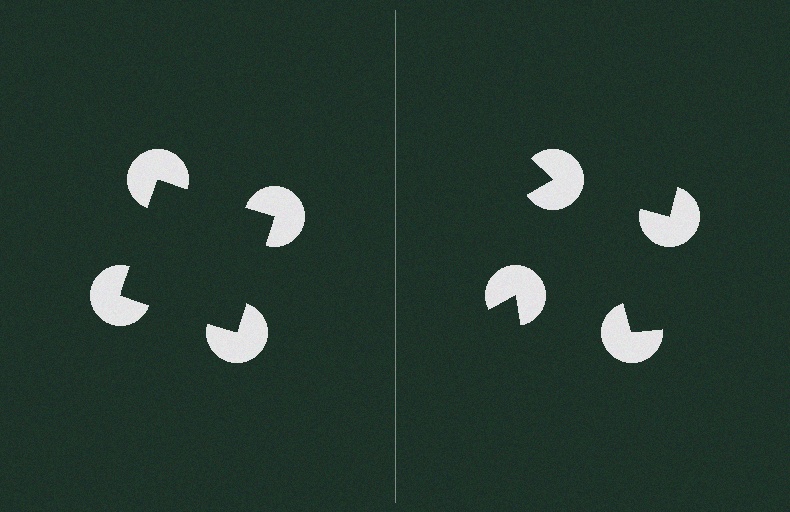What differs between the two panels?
The pac-man discs are positioned identically on both sides; only the wedge orientations differ. On the left they align to a square; on the right they are misaligned.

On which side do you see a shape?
An illusory square appears on the left side. On the right side the wedge cuts are rotated, so no coherent shape forms.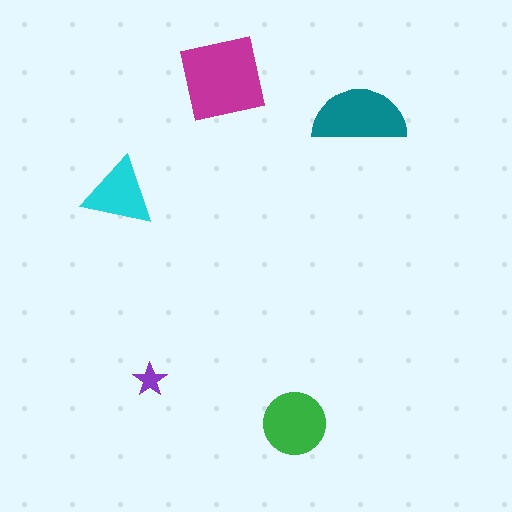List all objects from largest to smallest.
The magenta square, the teal semicircle, the green circle, the cyan triangle, the purple star.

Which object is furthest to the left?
The cyan triangle is leftmost.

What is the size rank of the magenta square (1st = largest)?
1st.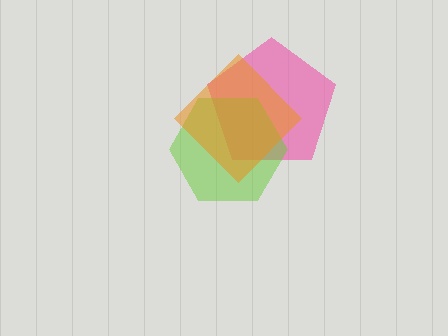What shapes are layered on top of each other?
The layered shapes are: a pink pentagon, a lime hexagon, an orange diamond.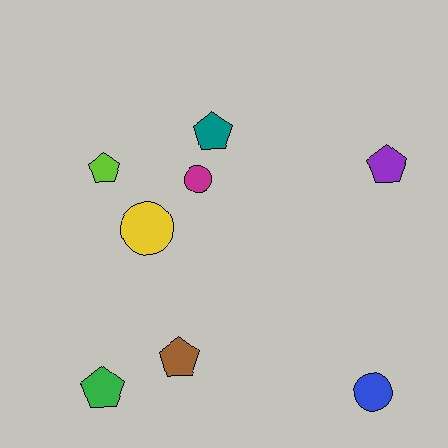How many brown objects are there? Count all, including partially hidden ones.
There is 1 brown object.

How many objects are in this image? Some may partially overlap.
There are 8 objects.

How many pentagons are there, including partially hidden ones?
There are 5 pentagons.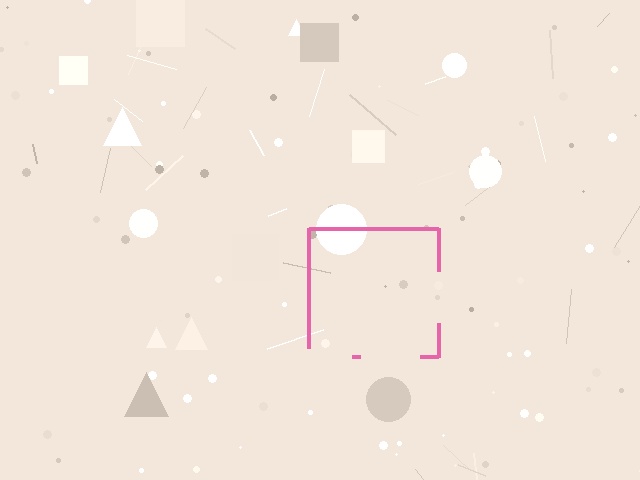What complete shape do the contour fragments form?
The contour fragments form a square.